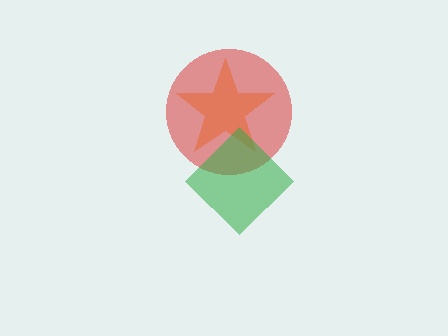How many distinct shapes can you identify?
There are 3 distinct shapes: an orange star, a red circle, a green diamond.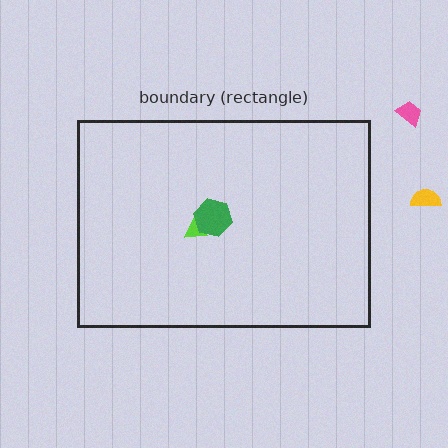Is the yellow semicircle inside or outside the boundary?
Outside.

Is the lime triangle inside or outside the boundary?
Inside.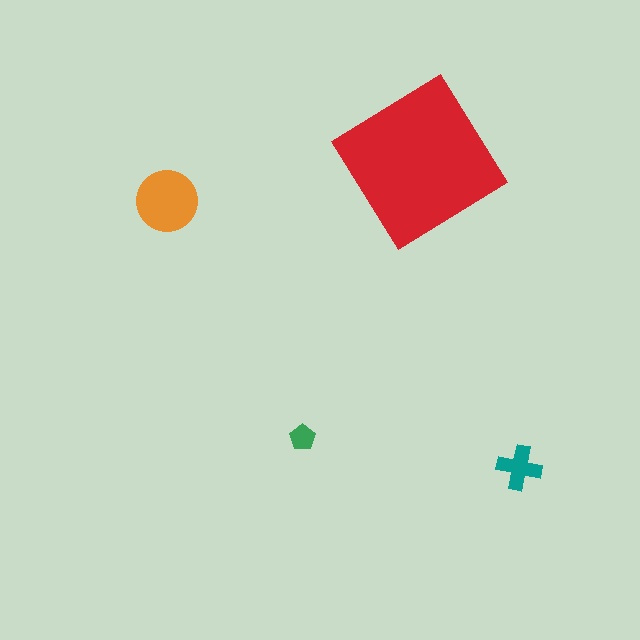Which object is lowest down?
The teal cross is bottommost.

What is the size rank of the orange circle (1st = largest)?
2nd.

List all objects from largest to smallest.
The red diamond, the orange circle, the teal cross, the green pentagon.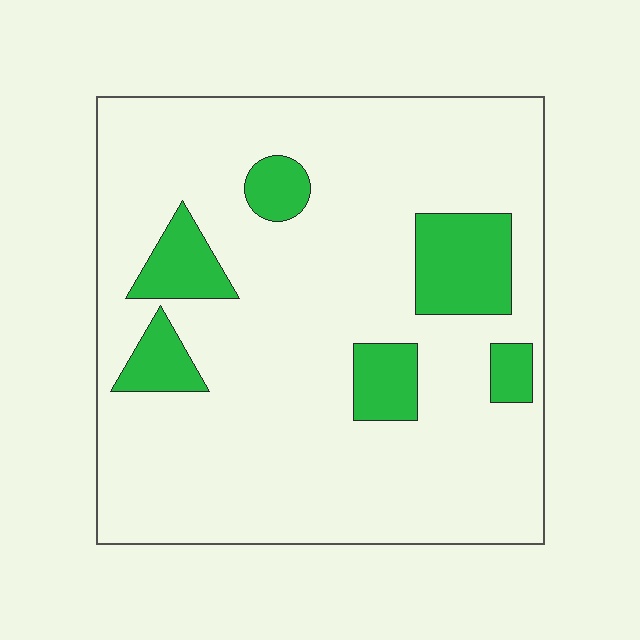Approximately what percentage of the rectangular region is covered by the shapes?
Approximately 15%.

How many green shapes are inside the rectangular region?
6.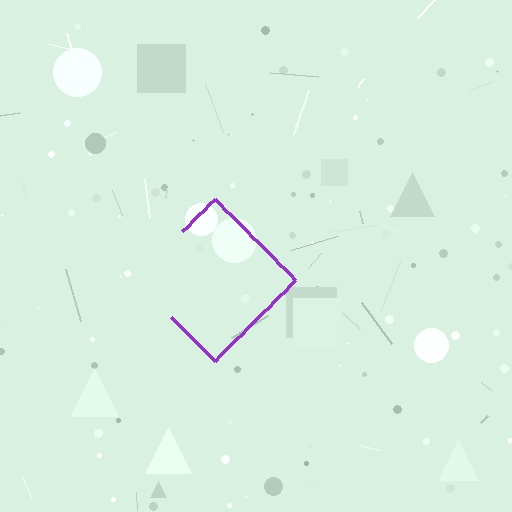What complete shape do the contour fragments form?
The contour fragments form a diamond.